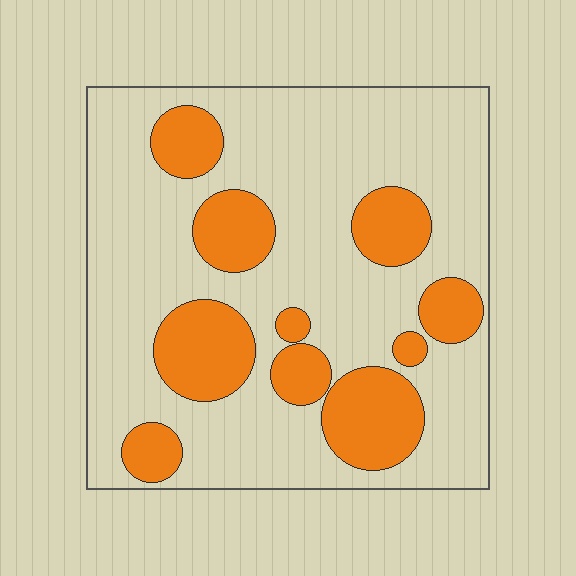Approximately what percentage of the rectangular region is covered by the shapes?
Approximately 25%.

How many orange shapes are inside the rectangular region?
10.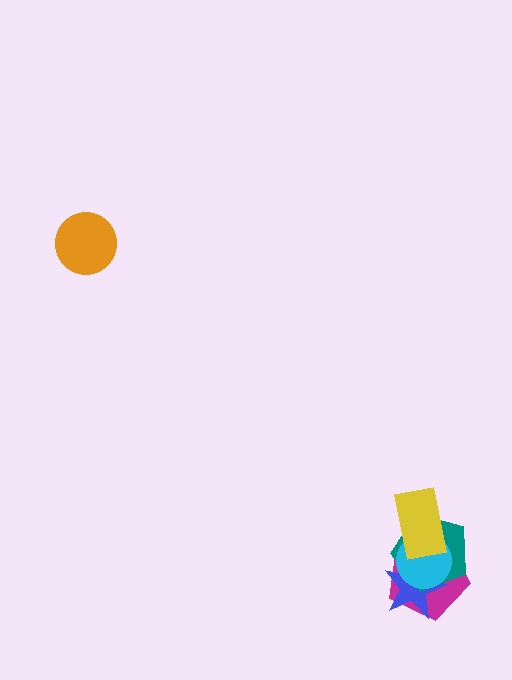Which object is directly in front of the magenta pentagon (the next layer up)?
The blue star is directly in front of the magenta pentagon.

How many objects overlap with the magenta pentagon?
4 objects overlap with the magenta pentagon.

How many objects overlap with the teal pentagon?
4 objects overlap with the teal pentagon.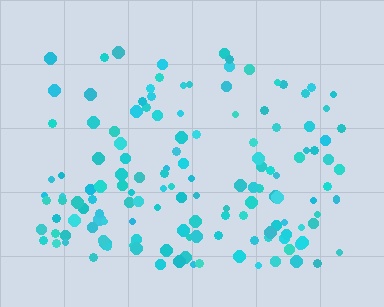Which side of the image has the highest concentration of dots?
The bottom.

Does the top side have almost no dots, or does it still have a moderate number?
Still a moderate number, just noticeably fewer than the bottom.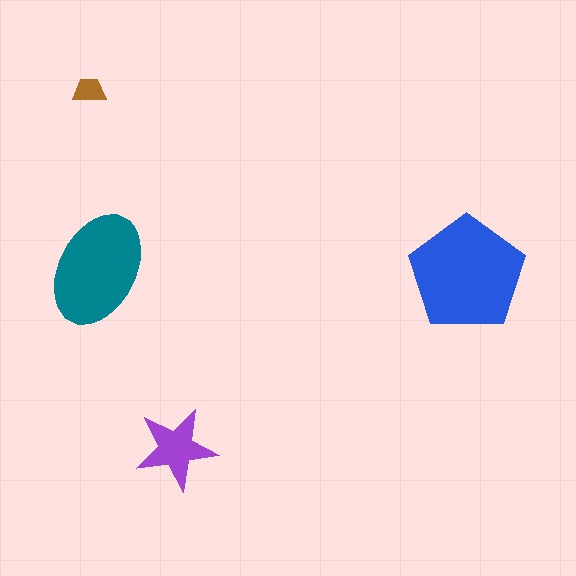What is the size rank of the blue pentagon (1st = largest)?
1st.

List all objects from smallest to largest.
The brown trapezoid, the purple star, the teal ellipse, the blue pentagon.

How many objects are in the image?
There are 4 objects in the image.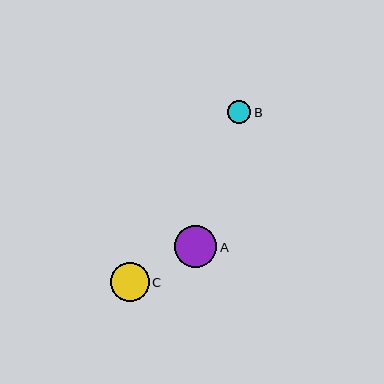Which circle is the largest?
Circle A is the largest with a size of approximately 42 pixels.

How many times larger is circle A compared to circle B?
Circle A is approximately 1.8 times the size of circle B.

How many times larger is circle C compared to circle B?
Circle C is approximately 1.7 times the size of circle B.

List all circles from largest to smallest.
From largest to smallest: A, C, B.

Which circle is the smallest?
Circle B is the smallest with a size of approximately 23 pixels.